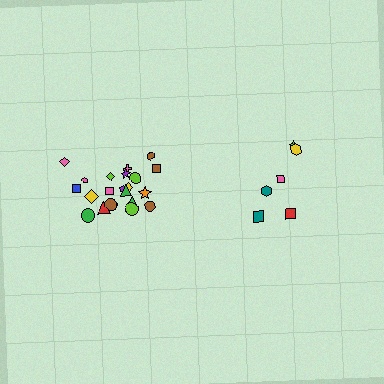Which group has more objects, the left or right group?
The left group.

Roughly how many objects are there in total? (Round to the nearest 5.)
Roughly 30 objects in total.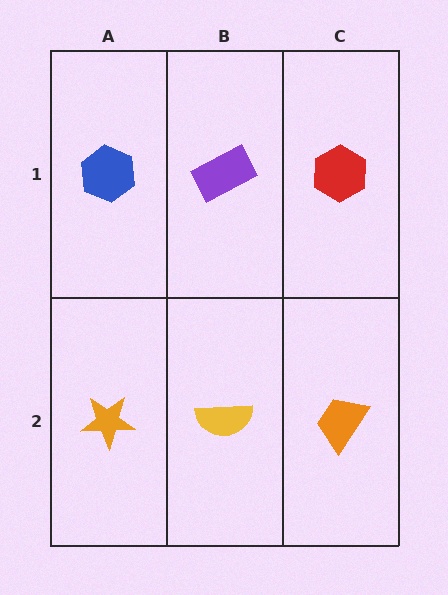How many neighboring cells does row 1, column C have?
2.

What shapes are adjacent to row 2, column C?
A red hexagon (row 1, column C), a yellow semicircle (row 2, column B).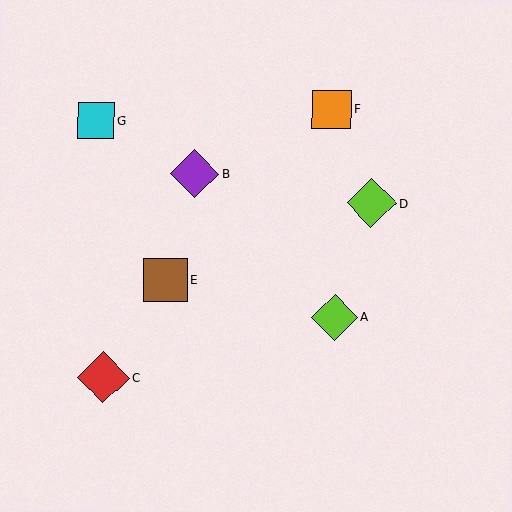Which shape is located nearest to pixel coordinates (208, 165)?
The purple diamond (labeled B) at (195, 174) is nearest to that location.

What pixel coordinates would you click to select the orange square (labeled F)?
Click at (332, 109) to select the orange square F.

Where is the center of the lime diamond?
The center of the lime diamond is at (334, 317).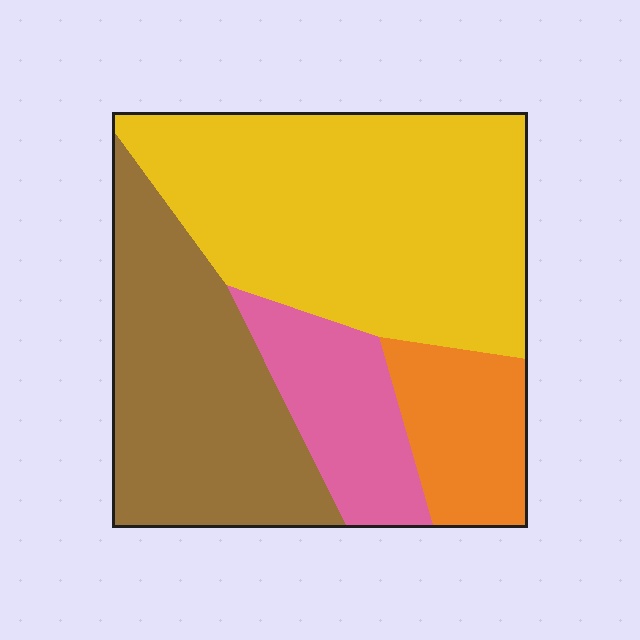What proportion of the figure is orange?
Orange takes up about one eighth (1/8) of the figure.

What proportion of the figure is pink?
Pink covers about 15% of the figure.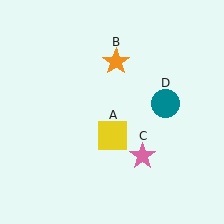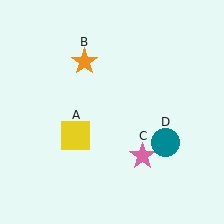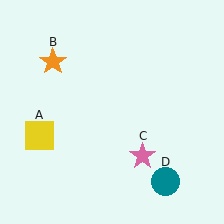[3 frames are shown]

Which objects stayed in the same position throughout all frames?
Pink star (object C) remained stationary.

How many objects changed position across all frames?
3 objects changed position: yellow square (object A), orange star (object B), teal circle (object D).